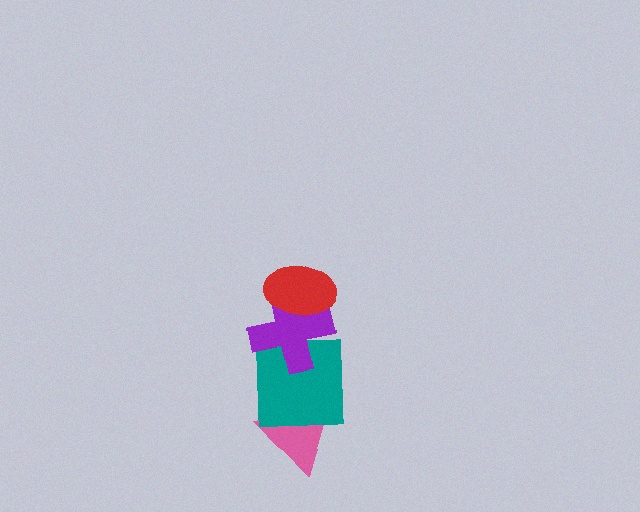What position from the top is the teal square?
The teal square is 3rd from the top.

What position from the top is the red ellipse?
The red ellipse is 1st from the top.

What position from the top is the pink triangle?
The pink triangle is 4th from the top.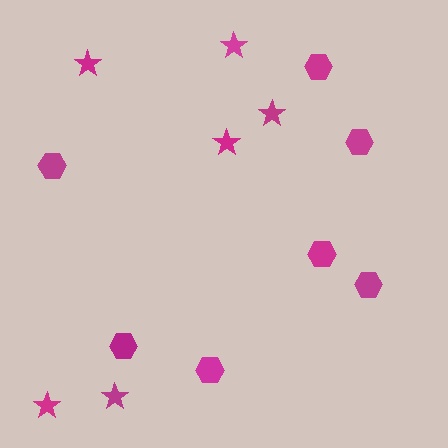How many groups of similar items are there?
There are 2 groups: one group of hexagons (7) and one group of stars (6).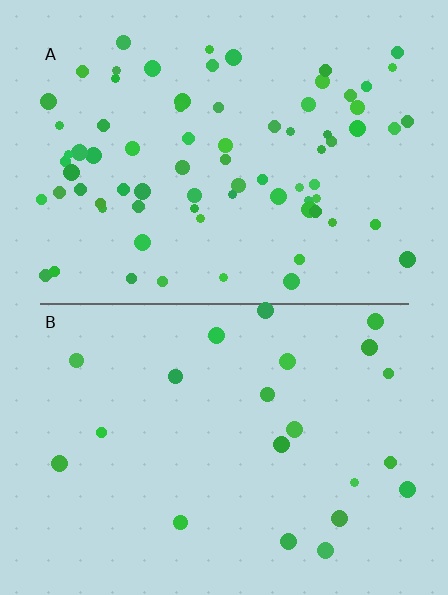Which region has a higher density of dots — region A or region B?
A (the top).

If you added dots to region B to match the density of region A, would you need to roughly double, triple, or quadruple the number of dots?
Approximately triple.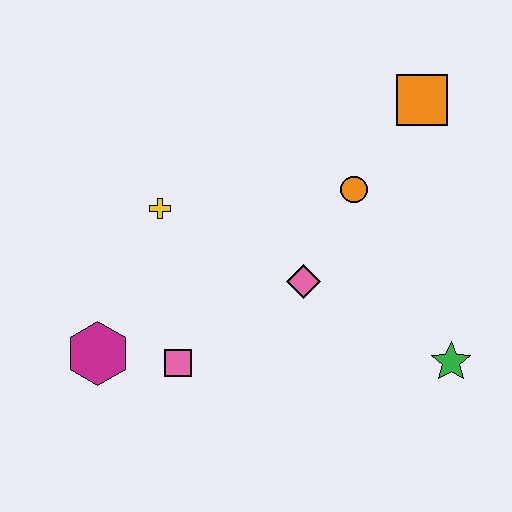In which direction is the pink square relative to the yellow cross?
The pink square is below the yellow cross.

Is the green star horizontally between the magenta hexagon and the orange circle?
No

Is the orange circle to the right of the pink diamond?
Yes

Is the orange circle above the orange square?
No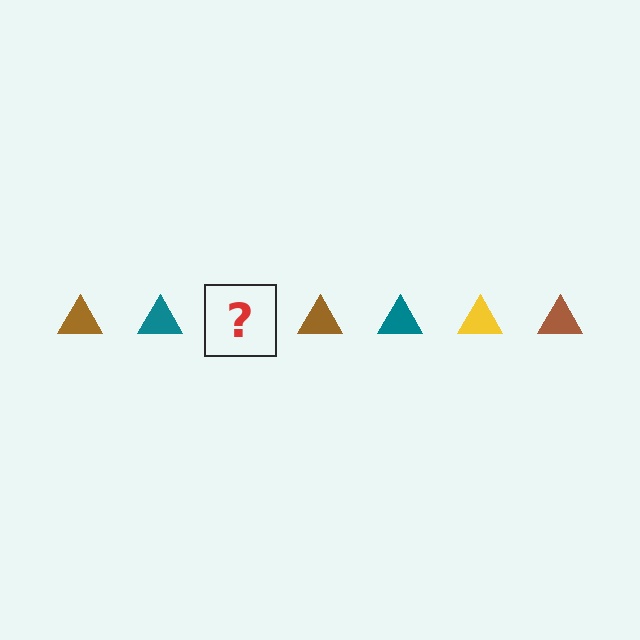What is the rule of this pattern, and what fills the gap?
The rule is that the pattern cycles through brown, teal, yellow triangles. The gap should be filled with a yellow triangle.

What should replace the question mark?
The question mark should be replaced with a yellow triangle.